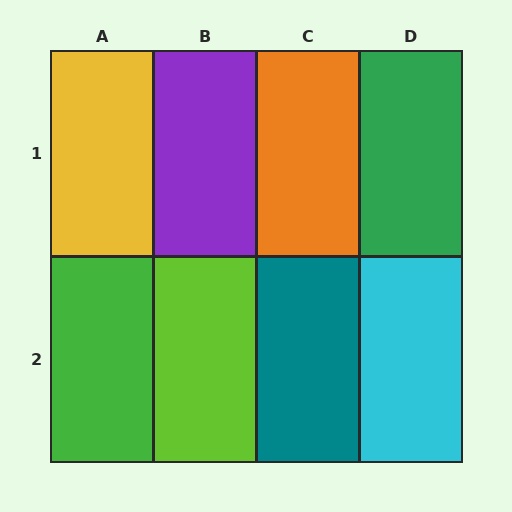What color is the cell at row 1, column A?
Yellow.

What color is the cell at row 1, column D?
Green.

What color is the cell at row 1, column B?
Purple.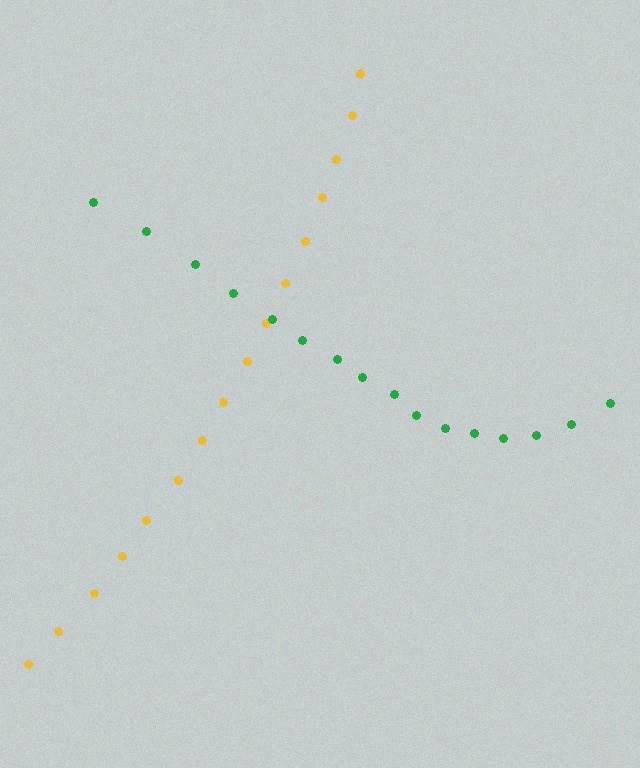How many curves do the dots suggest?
There are 2 distinct paths.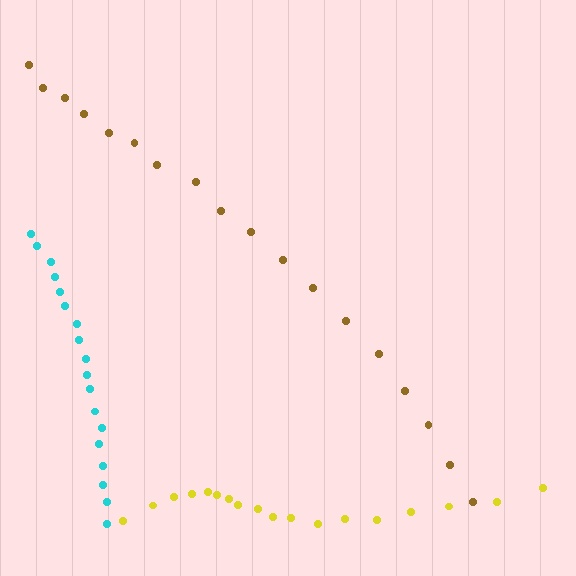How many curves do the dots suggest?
There are 3 distinct paths.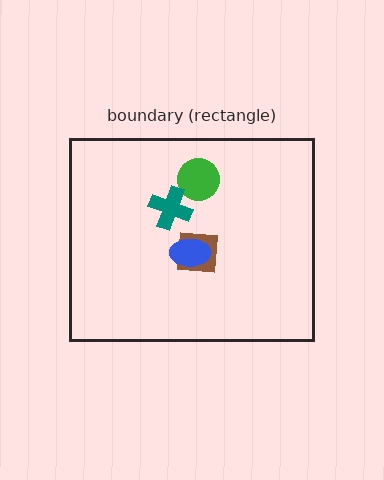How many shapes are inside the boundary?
4 inside, 0 outside.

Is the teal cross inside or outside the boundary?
Inside.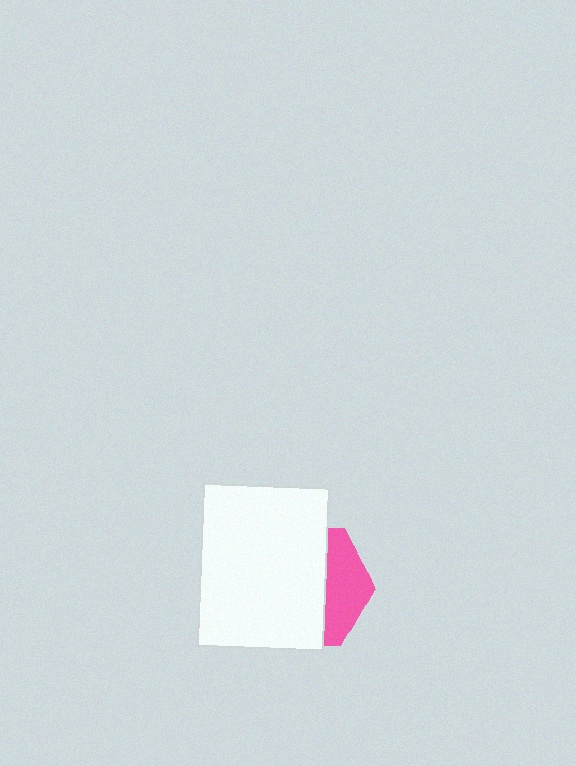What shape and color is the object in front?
The object in front is a white rectangle.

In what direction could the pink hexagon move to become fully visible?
The pink hexagon could move right. That would shift it out from behind the white rectangle entirely.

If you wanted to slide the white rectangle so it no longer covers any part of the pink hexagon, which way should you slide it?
Slide it left — that is the most direct way to separate the two shapes.